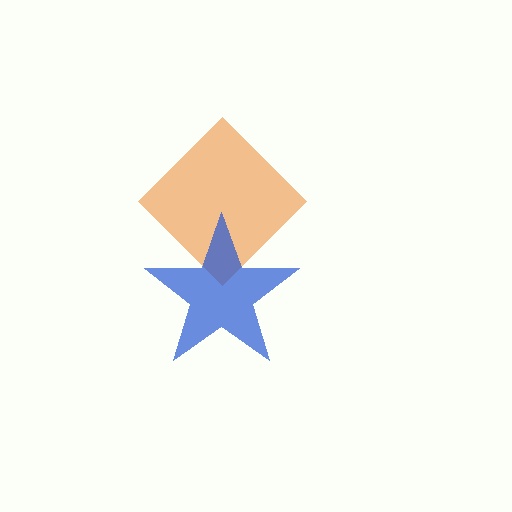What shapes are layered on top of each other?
The layered shapes are: an orange diamond, a blue star.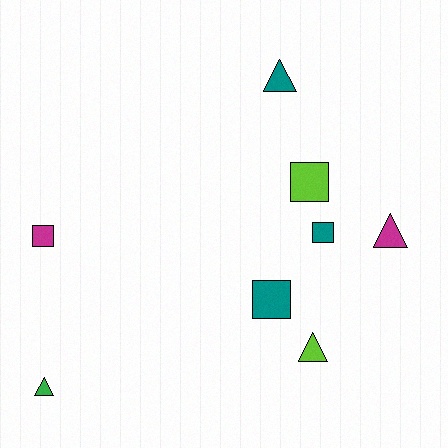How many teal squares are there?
There are 2 teal squares.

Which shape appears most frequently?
Square, with 4 objects.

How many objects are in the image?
There are 8 objects.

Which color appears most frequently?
Teal, with 3 objects.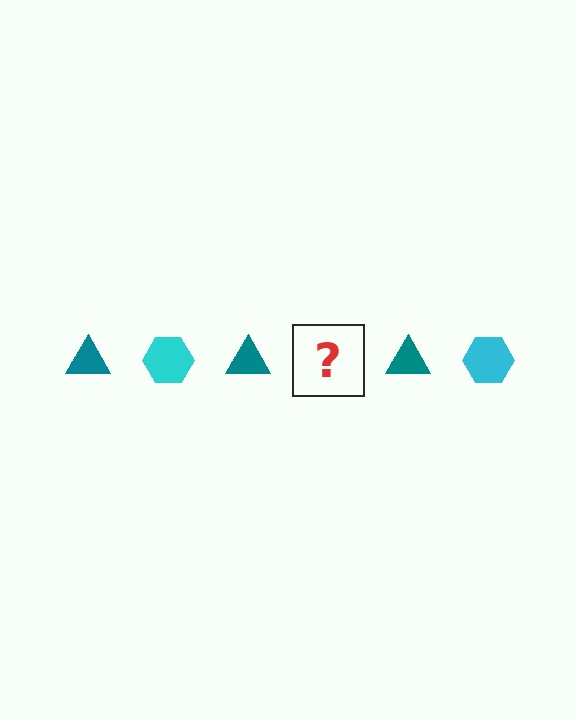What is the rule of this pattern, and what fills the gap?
The rule is that the pattern alternates between teal triangle and cyan hexagon. The gap should be filled with a cyan hexagon.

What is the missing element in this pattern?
The missing element is a cyan hexagon.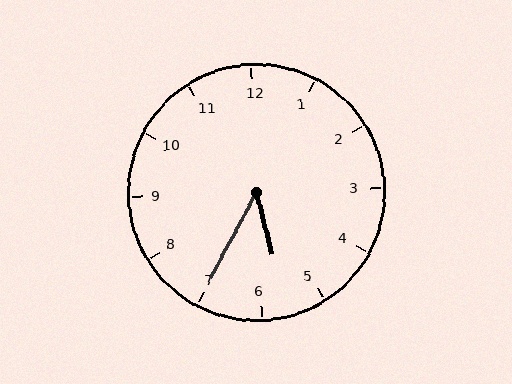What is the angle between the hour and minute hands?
Approximately 42 degrees.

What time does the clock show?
5:35.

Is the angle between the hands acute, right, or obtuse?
It is acute.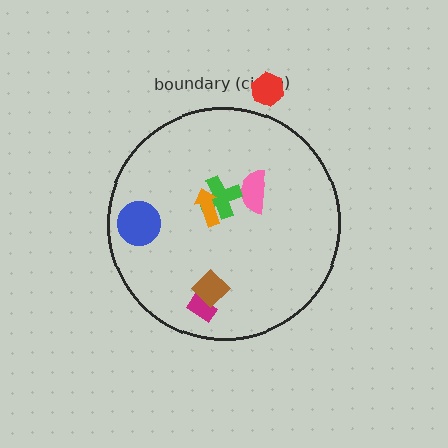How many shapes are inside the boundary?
6 inside, 1 outside.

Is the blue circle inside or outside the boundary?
Inside.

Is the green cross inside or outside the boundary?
Inside.